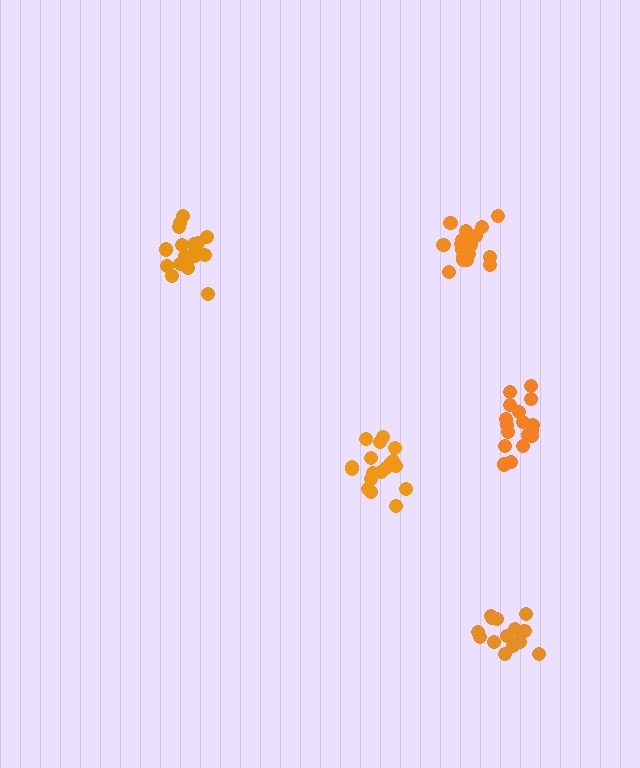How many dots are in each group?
Group 1: 14 dots, Group 2: 19 dots, Group 3: 17 dots, Group 4: 18 dots, Group 5: 19 dots (87 total).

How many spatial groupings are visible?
There are 5 spatial groupings.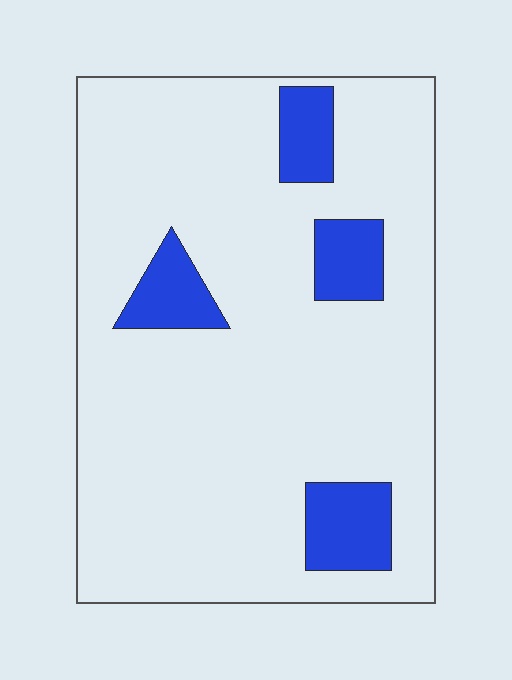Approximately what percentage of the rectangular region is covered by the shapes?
Approximately 15%.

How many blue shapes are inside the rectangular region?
4.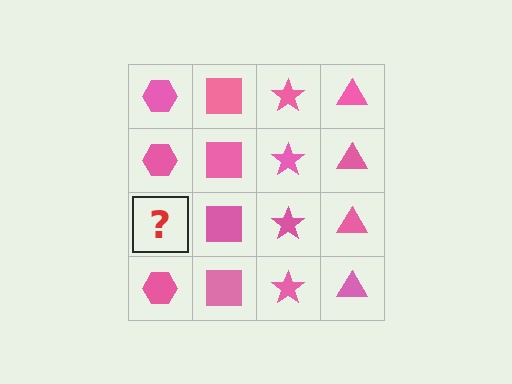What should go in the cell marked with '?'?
The missing cell should contain a pink hexagon.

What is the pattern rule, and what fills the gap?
The rule is that each column has a consistent shape. The gap should be filled with a pink hexagon.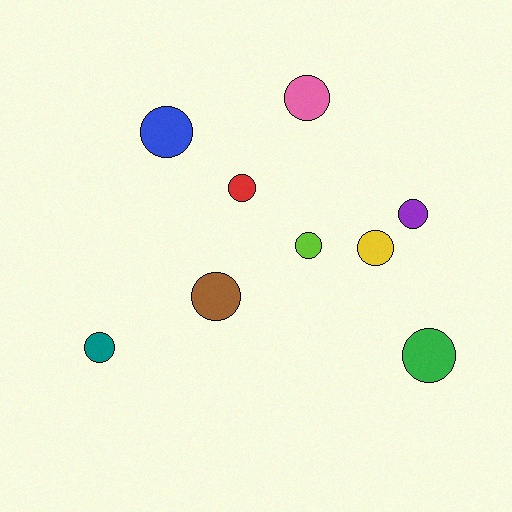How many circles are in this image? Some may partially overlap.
There are 9 circles.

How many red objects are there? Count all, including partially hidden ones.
There is 1 red object.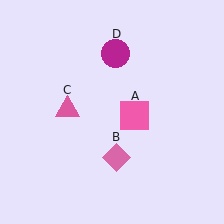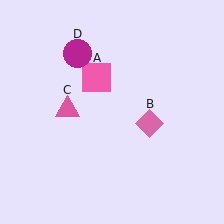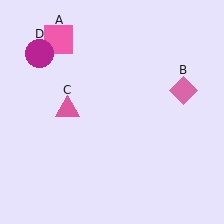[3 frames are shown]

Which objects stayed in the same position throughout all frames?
Pink triangle (object C) remained stationary.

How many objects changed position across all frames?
3 objects changed position: pink square (object A), pink diamond (object B), magenta circle (object D).